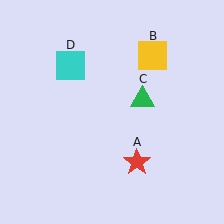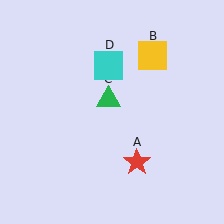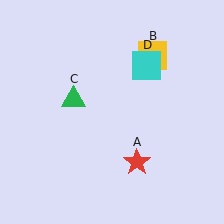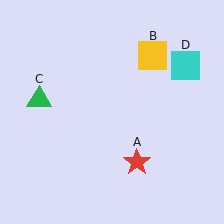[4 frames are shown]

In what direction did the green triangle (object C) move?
The green triangle (object C) moved left.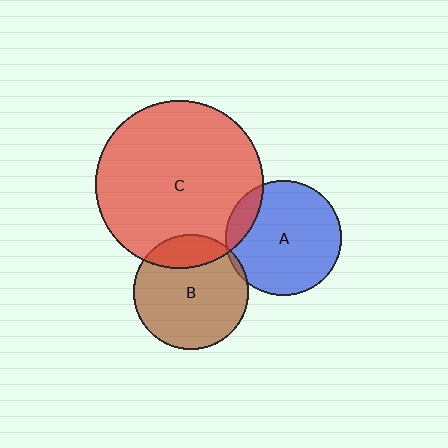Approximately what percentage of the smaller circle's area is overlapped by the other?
Approximately 10%.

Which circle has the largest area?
Circle C (red).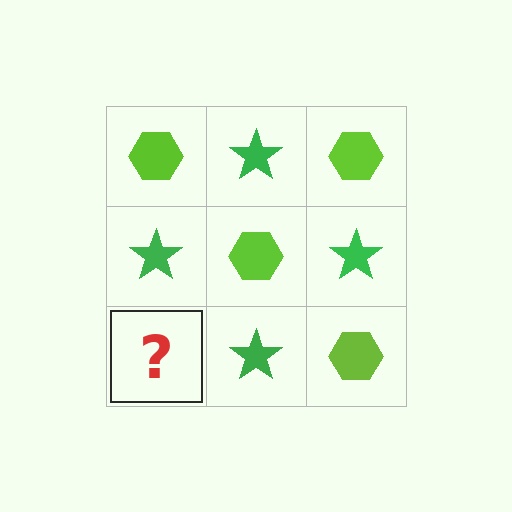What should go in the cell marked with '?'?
The missing cell should contain a lime hexagon.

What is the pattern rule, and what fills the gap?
The rule is that it alternates lime hexagon and green star in a checkerboard pattern. The gap should be filled with a lime hexagon.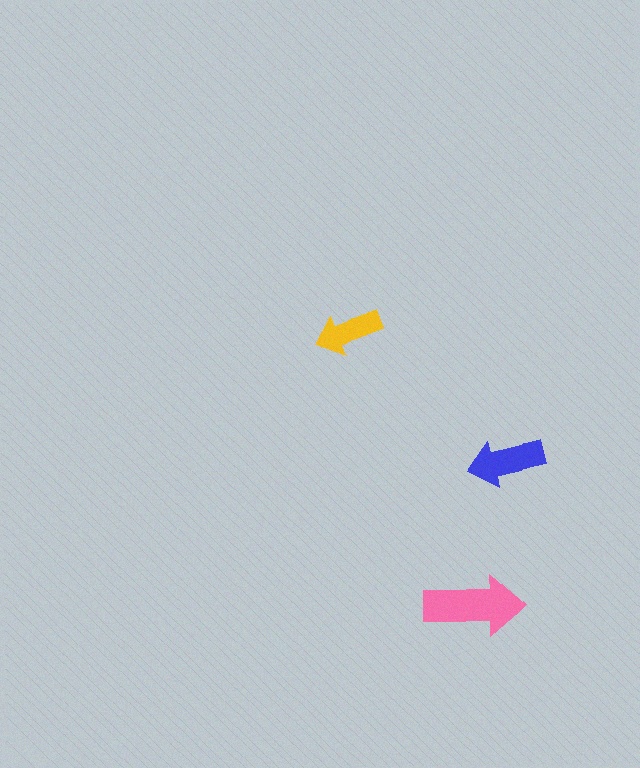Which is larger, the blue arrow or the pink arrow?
The pink one.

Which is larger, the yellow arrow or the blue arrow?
The blue one.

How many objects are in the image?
There are 3 objects in the image.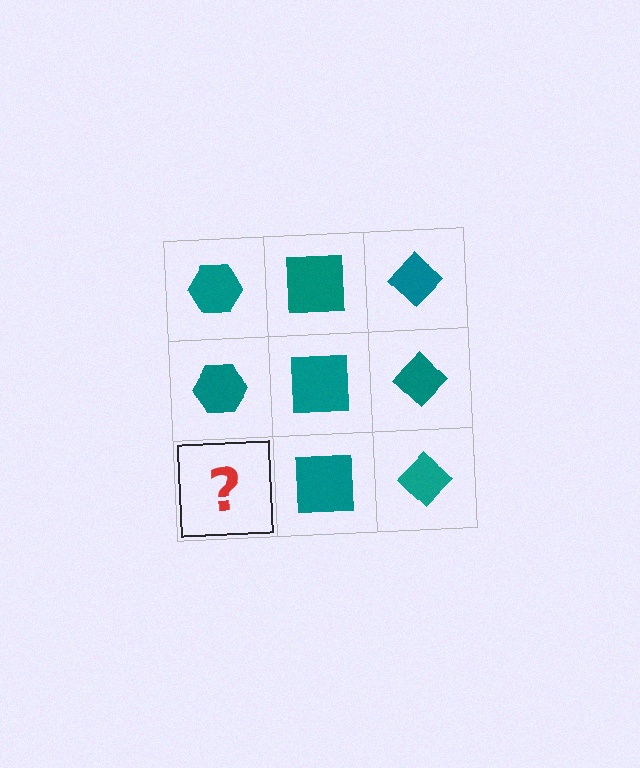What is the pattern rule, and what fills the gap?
The rule is that each column has a consistent shape. The gap should be filled with a teal hexagon.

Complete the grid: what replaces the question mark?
The question mark should be replaced with a teal hexagon.